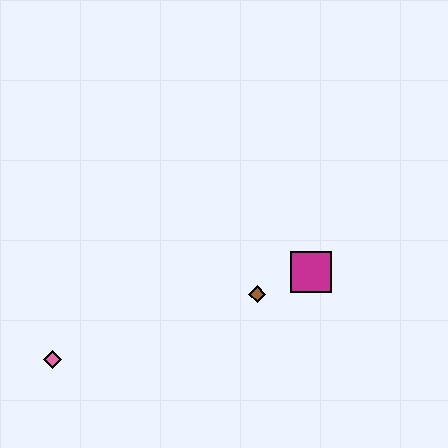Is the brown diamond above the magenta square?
No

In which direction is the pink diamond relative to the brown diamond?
The pink diamond is to the left of the brown diamond.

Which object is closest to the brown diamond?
The magenta square is closest to the brown diamond.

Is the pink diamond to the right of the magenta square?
No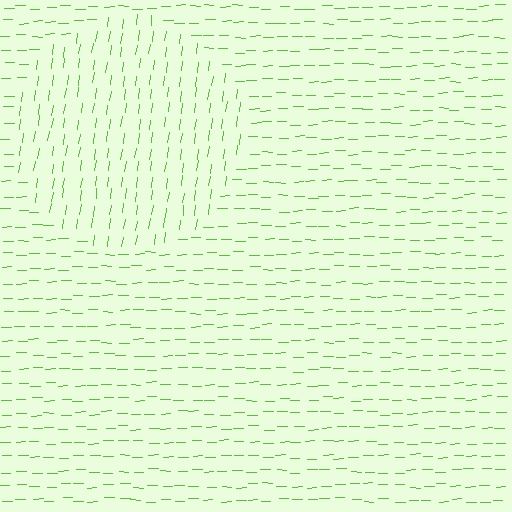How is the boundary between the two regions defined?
The boundary is defined purely by a change in line orientation (approximately 81 degrees difference). All lines are the same color and thickness.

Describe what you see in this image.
The image is filled with small lime line segments. A circle region in the image has lines oriented differently from the surrounding lines, creating a visible texture boundary.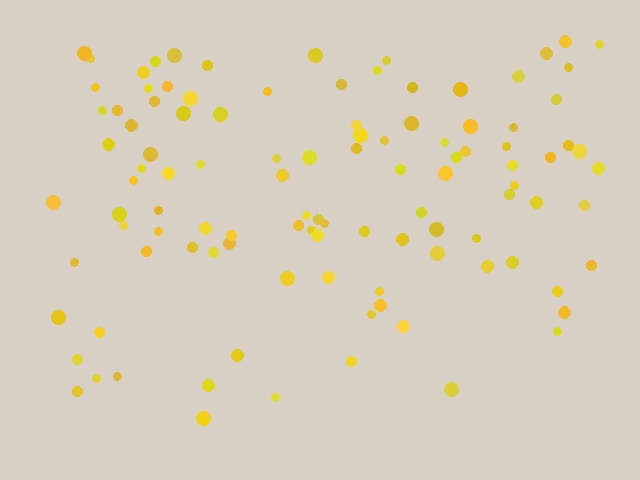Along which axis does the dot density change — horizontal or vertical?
Vertical.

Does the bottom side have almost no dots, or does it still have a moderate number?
Still a moderate number, just noticeably fewer than the top.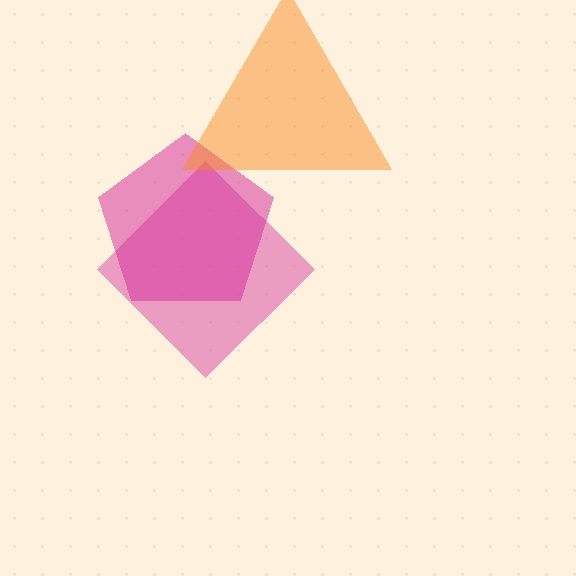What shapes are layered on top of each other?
The layered shapes are: a pink diamond, a magenta pentagon, an orange triangle.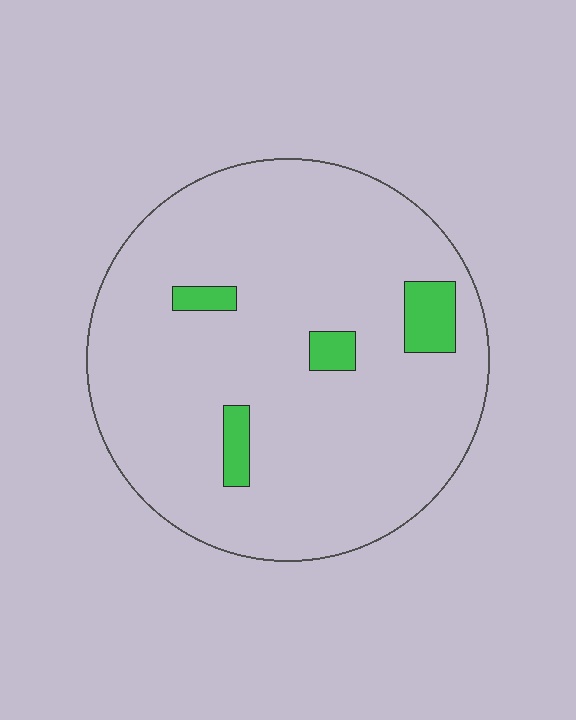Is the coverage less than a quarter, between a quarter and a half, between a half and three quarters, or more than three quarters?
Less than a quarter.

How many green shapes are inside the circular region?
4.